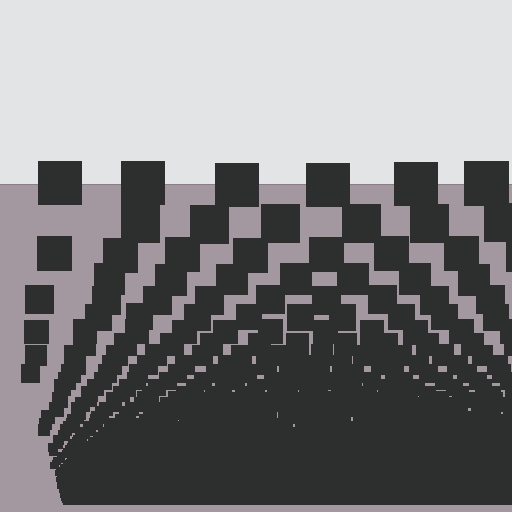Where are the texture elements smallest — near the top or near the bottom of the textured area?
Near the bottom.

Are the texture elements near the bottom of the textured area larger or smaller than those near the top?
Smaller. The gradient is inverted — elements near the bottom are smaller and denser.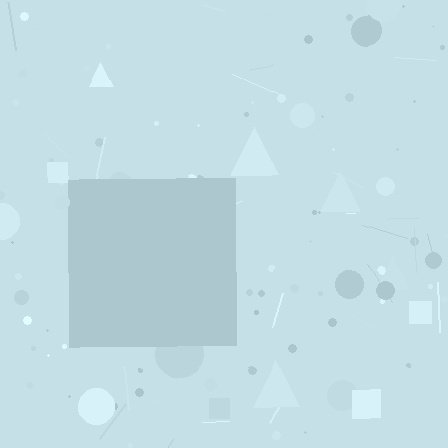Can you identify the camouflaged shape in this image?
The camouflaged shape is a square.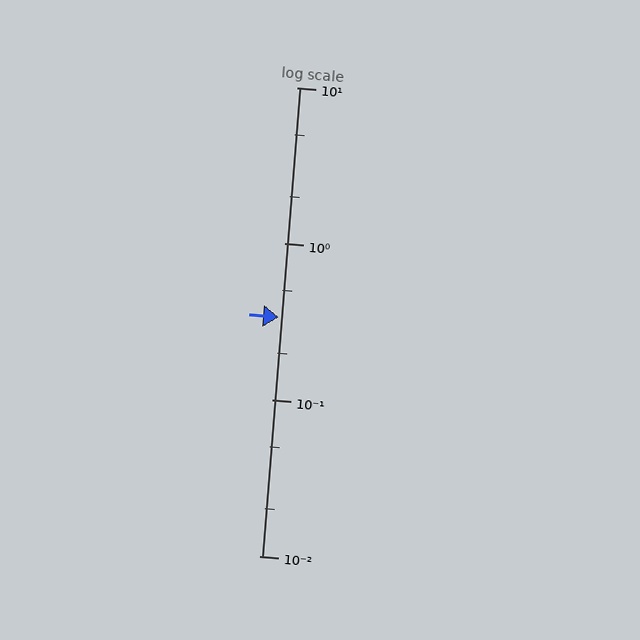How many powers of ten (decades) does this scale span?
The scale spans 3 decades, from 0.01 to 10.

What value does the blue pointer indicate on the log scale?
The pointer indicates approximately 0.34.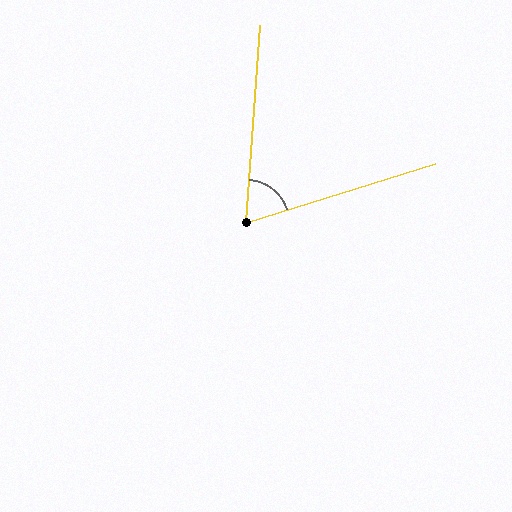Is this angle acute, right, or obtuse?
It is acute.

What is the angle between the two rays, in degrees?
Approximately 68 degrees.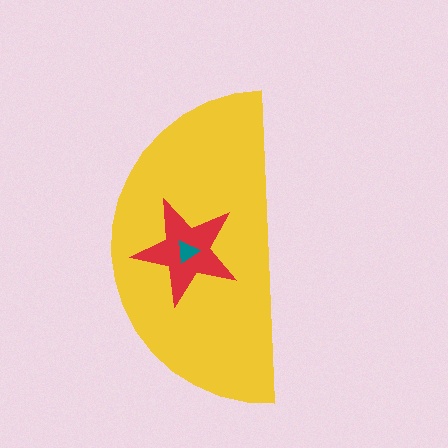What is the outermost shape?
The yellow semicircle.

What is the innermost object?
The teal triangle.